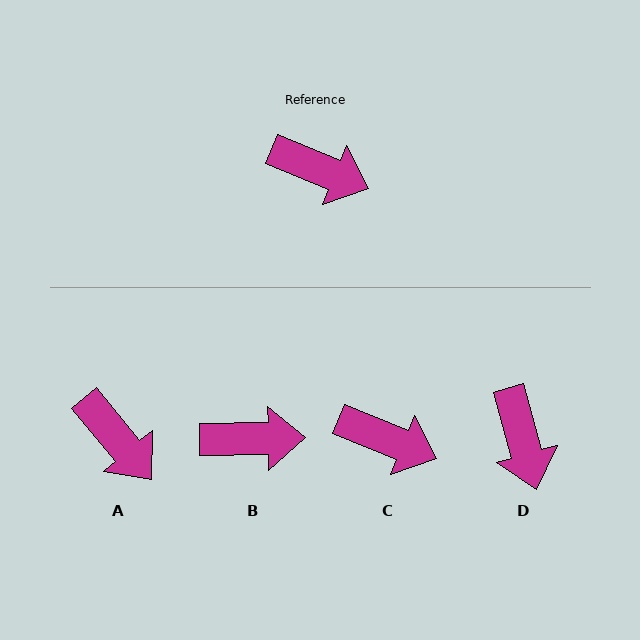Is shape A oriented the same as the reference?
No, it is off by about 28 degrees.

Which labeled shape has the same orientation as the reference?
C.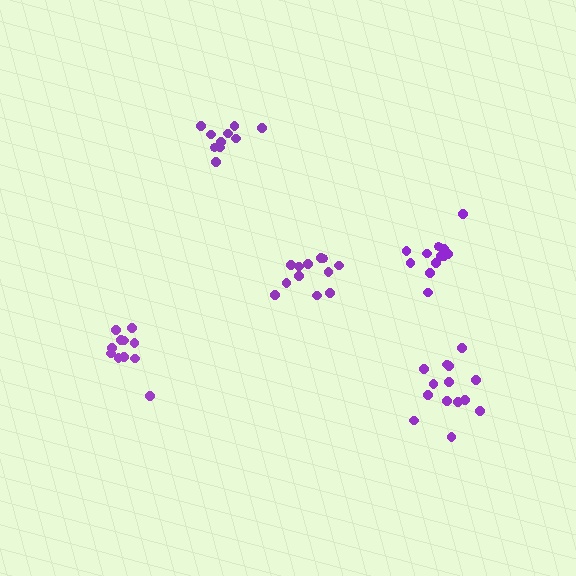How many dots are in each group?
Group 1: 11 dots, Group 2: 12 dots, Group 3: 13 dots, Group 4: 14 dots, Group 5: 10 dots (60 total).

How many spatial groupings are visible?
There are 5 spatial groupings.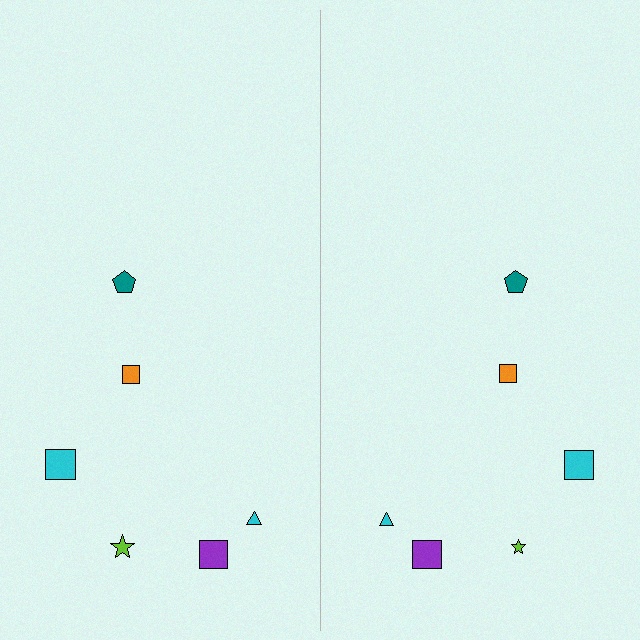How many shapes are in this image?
There are 12 shapes in this image.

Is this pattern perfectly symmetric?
No, the pattern is not perfectly symmetric. The lime star on the right side has a different size than its mirror counterpart.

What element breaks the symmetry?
The lime star on the right side has a different size than its mirror counterpart.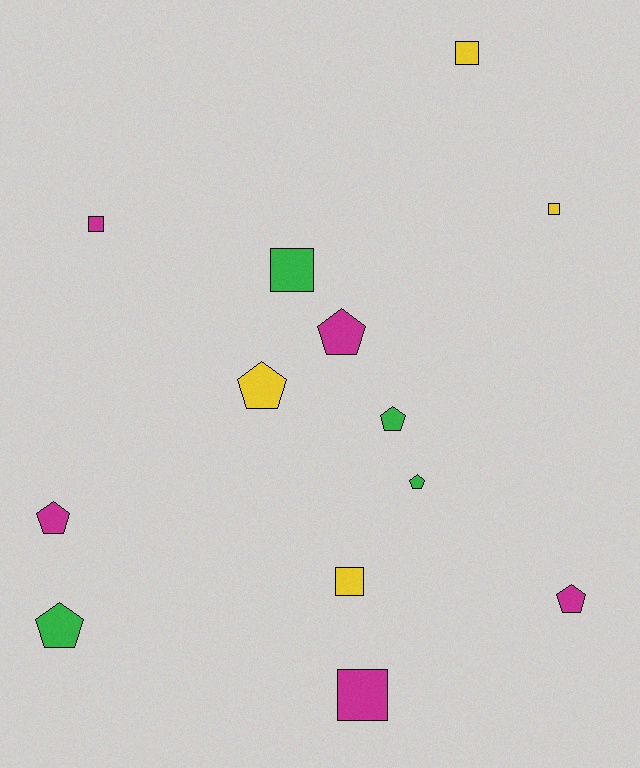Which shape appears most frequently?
Pentagon, with 7 objects.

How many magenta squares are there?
There are 2 magenta squares.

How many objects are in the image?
There are 13 objects.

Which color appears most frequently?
Magenta, with 5 objects.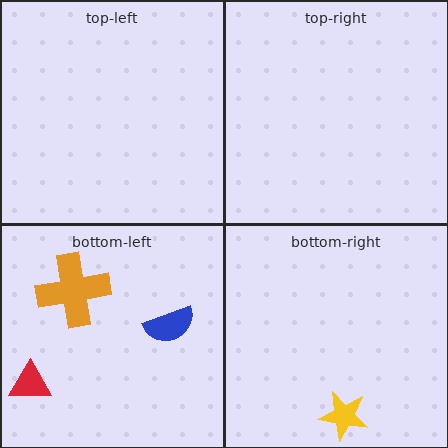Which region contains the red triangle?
The bottom-left region.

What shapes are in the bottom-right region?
The yellow star.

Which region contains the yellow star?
The bottom-right region.